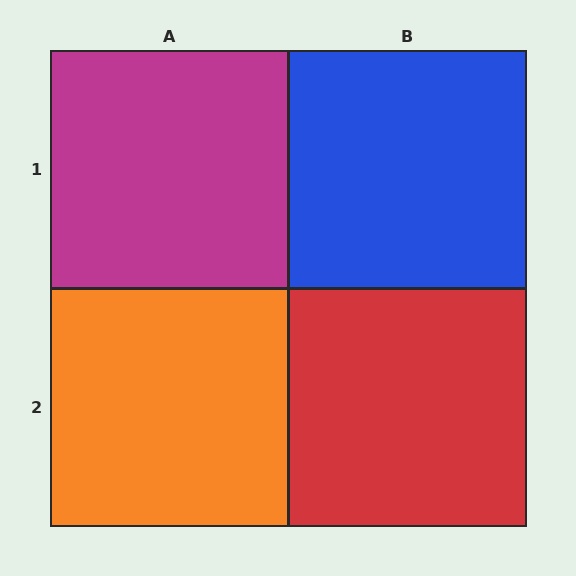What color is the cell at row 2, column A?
Orange.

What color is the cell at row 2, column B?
Red.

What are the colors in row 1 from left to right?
Magenta, blue.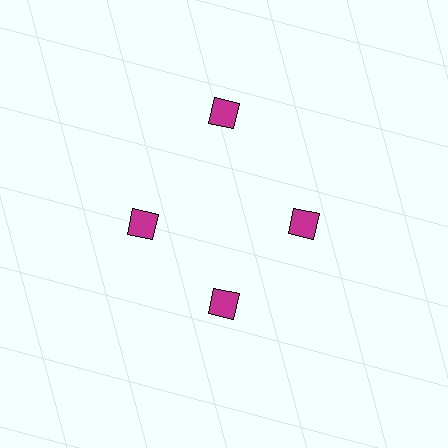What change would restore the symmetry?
The symmetry would be restored by moving it inward, back onto the ring so that all 4 diamonds sit at equal angles and equal distance from the center.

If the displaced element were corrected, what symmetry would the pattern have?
It would have 4-fold rotational symmetry — the pattern would map onto itself every 90 degrees.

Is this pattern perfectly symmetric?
No. The 4 magenta diamonds are arranged in a ring, but one element near the 12 o'clock position is pushed outward from the center, breaking the 4-fold rotational symmetry.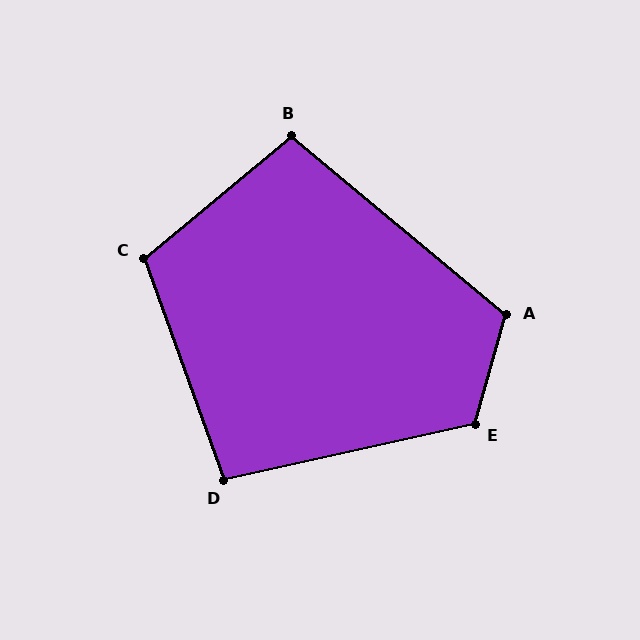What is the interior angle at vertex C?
Approximately 110 degrees (obtuse).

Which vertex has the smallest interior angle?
D, at approximately 97 degrees.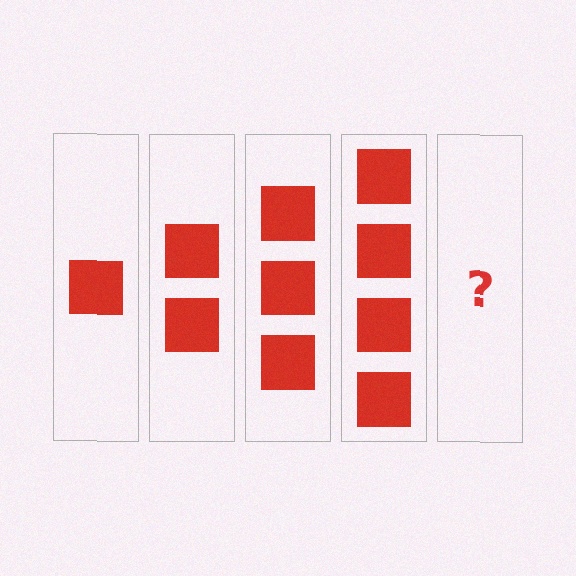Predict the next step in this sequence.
The next step is 5 squares.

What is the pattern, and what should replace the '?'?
The pattern is that each step adds one more square. The '?' should be 5 squares.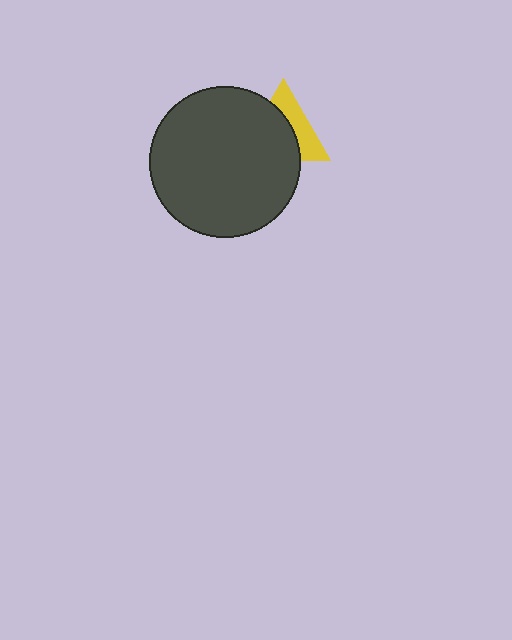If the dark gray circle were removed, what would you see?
You would see the complete yellow triangle.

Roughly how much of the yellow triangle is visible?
A small part of it is visible (roughly 41%).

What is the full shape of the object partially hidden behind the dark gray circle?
The partially hidden object is a yellow triangle.